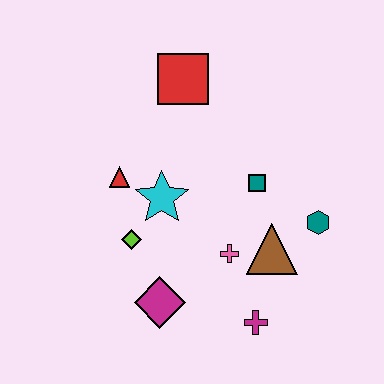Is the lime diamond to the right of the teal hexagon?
No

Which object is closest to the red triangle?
The cyan star is closest to the red triangle.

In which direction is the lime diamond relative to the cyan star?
The lime diamond is below the cyan star.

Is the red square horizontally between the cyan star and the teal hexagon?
Yes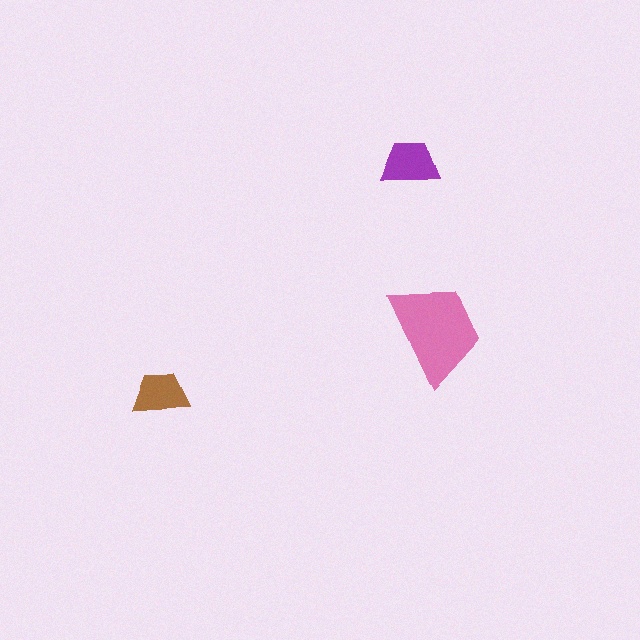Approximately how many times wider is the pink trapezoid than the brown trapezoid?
About 2 times wider.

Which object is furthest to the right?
The pink trapezoid is rightmost.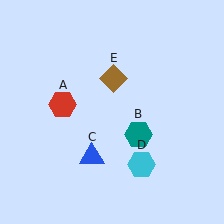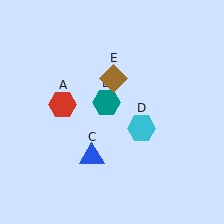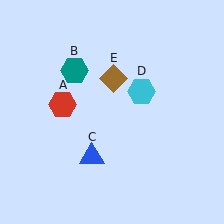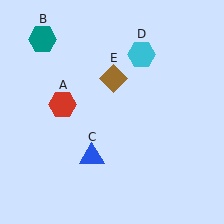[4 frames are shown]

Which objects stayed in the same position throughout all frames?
Red hexagon (object A) and blue triangle (object C) and brown diamond (object E) remained stationary.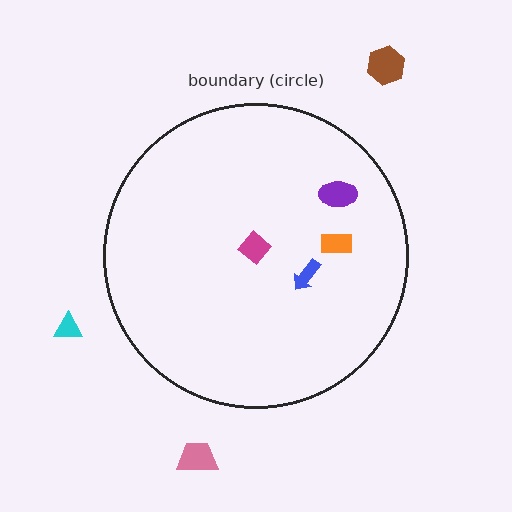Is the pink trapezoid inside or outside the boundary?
Outside.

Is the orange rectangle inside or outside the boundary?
Inside.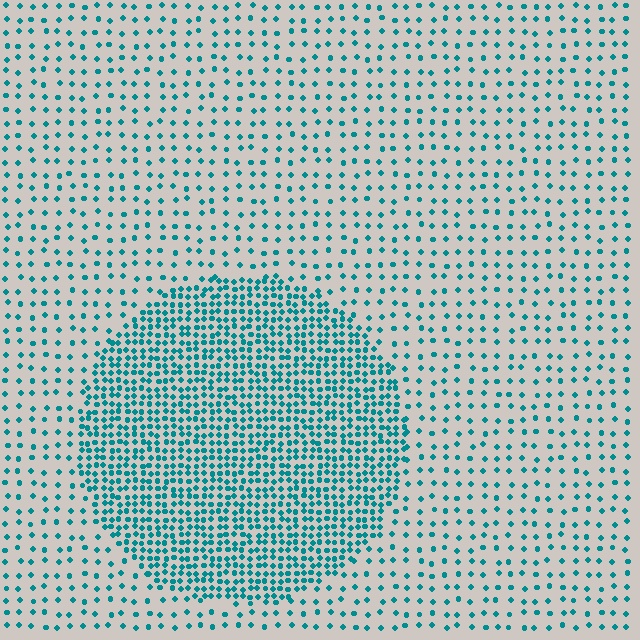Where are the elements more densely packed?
The elements are more densely packed inside the circle boundary.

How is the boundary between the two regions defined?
The boundary is defined by a change in element density (approximately 2.8x ratio). All elements are the same color, size, and shape.